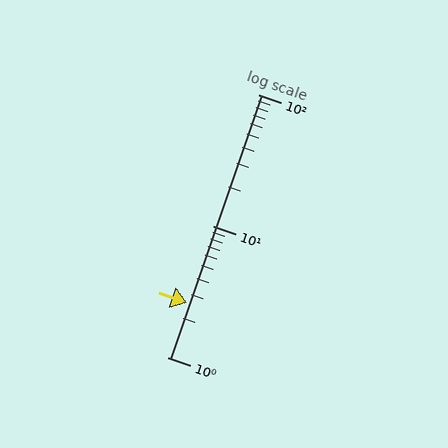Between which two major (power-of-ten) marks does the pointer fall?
The pointer is between 1 and 10.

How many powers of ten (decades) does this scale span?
The scale spans 2 decades, from 1 to 100.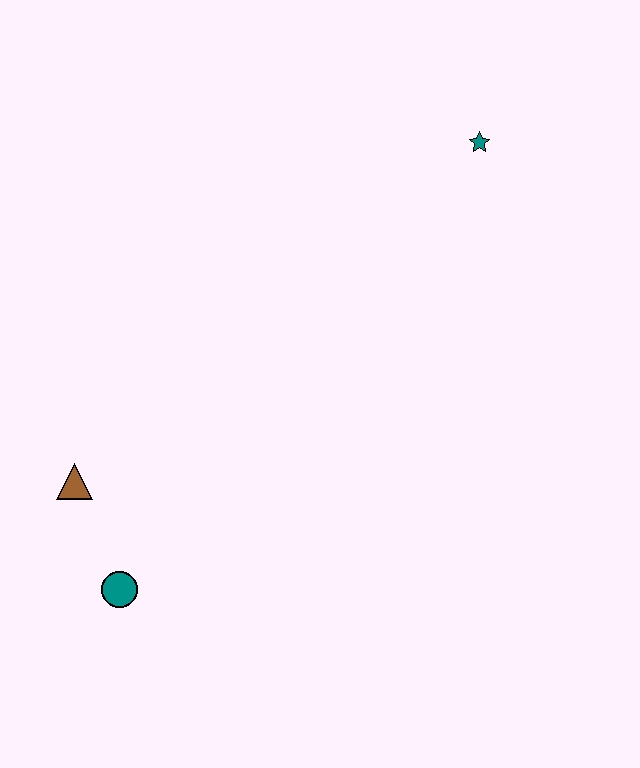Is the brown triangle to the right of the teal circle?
No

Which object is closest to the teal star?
The brown triangle is closest to the teal star.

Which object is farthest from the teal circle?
The teal star is farthest from the teal circle.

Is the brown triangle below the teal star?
Yes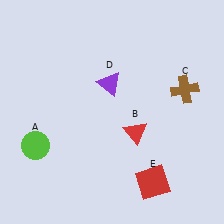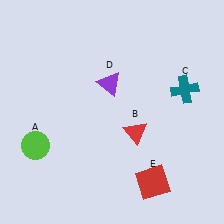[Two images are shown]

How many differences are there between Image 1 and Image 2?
There is 1 difference between the two images.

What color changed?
The cross (C) changed from brown in Image 1 to teal in Image 2.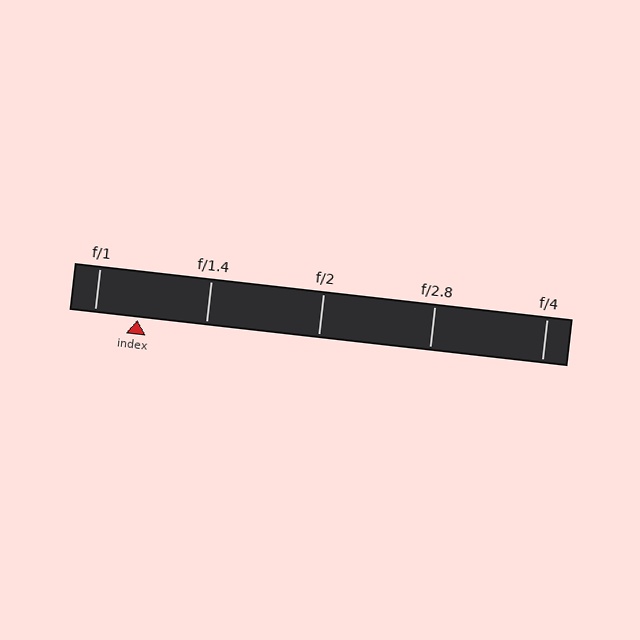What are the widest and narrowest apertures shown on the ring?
The widest aperture shown is f/1 and the narrowest is f/4.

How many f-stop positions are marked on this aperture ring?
There are 5 f-stop positions marked.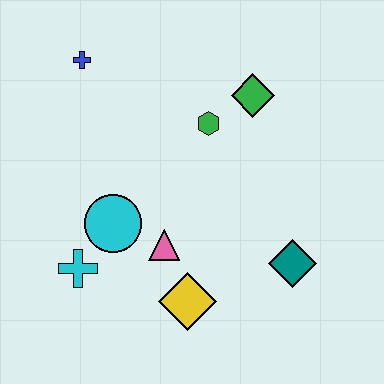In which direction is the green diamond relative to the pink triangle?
The green diamond is above the pink triangle.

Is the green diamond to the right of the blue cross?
Yes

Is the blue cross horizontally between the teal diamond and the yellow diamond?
No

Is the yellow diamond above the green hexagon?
No